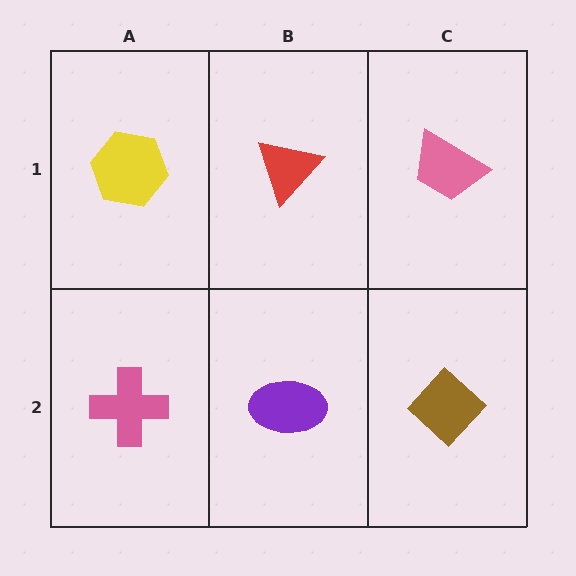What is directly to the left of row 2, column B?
A pink cross.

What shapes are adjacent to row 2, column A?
A yellow hexagon (row 1, column A), a purple ellipse (row 2, column B).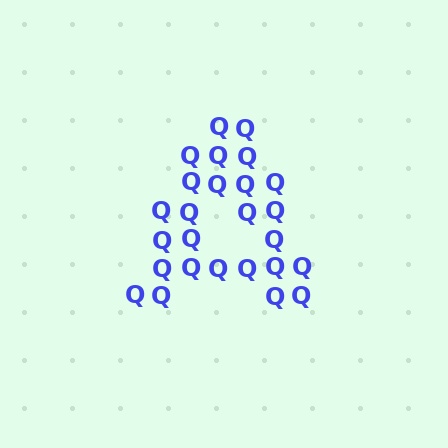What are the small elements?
The small elements are letter Q's.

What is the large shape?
The large shape is the letter A.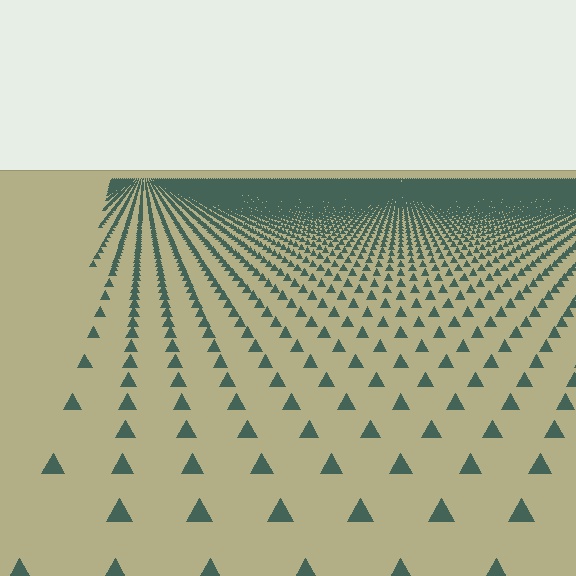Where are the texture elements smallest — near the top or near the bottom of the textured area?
Near the top.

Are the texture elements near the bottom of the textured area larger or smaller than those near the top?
Larger. Near the bottom, elements are closer to the viewer and appear at a bigger on-screen size.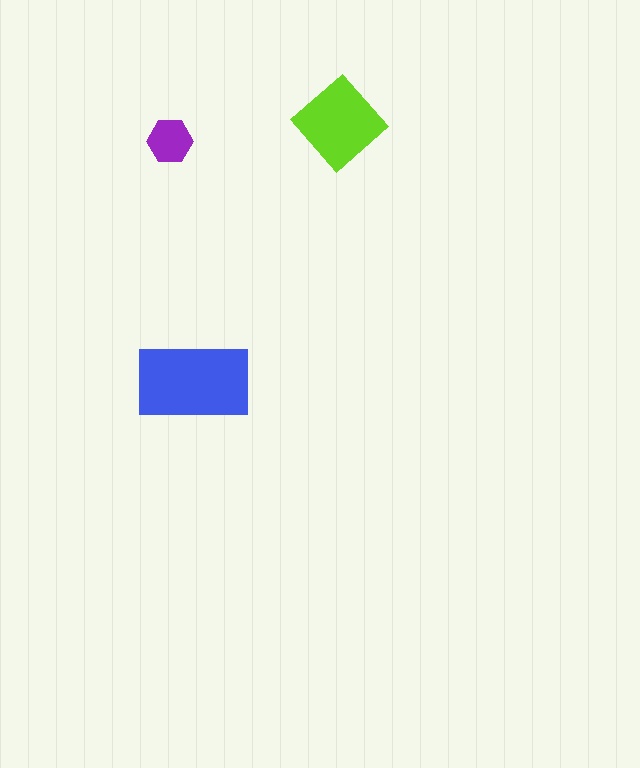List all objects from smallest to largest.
The purple hexagon, the lime diamond, the blue rectangle.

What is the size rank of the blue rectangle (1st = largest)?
1st.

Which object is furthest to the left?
The purple hexagon is leftmost.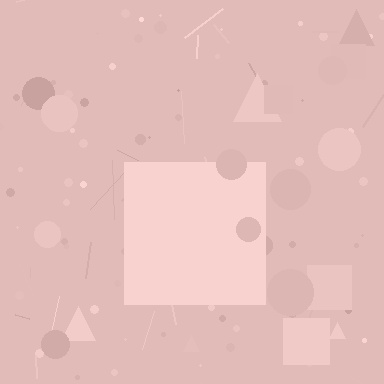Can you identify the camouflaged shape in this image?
The camouflaged shape is a square.